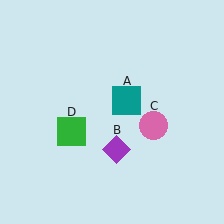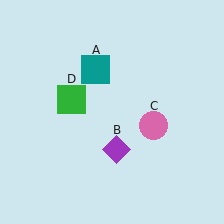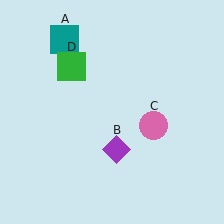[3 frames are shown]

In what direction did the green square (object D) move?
The green square (object D) moved up.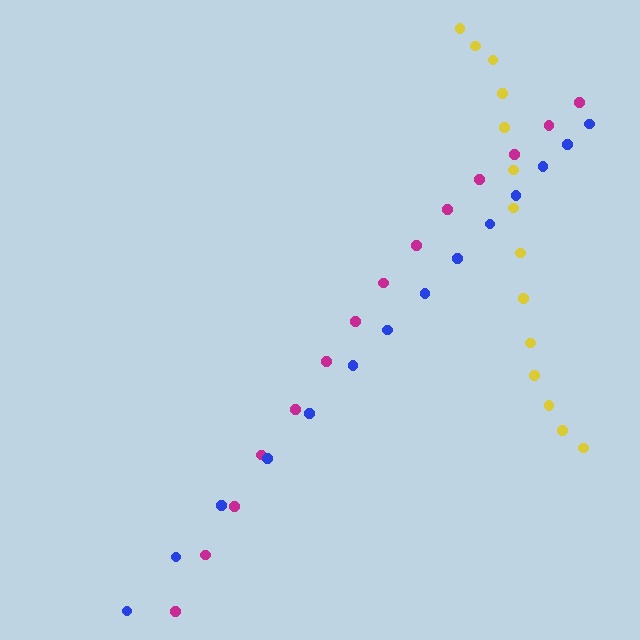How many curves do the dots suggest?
There are 3 distinct paths.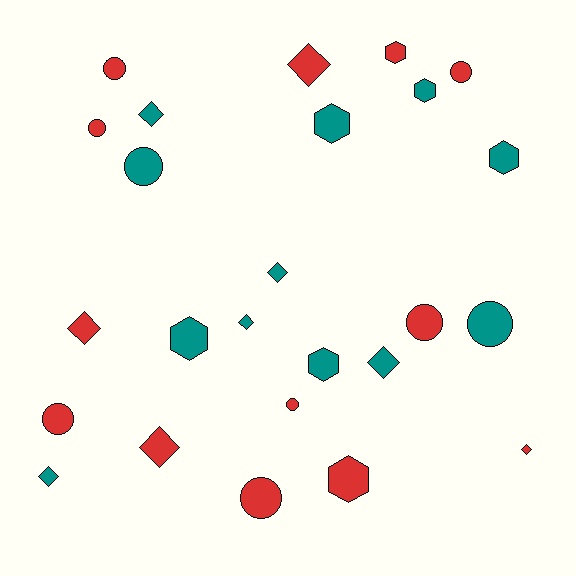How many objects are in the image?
There are 25 objects.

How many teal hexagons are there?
There are 5 teal hexagons.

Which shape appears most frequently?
Circle, with 9 objects.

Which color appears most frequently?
Red, with 13 objects.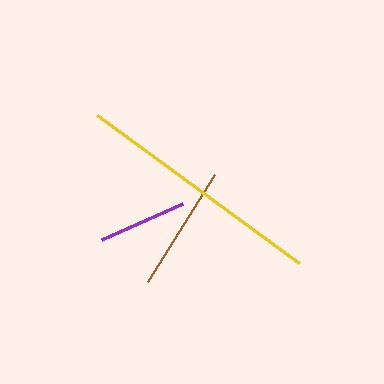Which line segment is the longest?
The yellow line is the longest at approximately 250 pixels.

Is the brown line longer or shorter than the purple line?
The brown line is longer than the purple line.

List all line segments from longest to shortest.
From longest to shortest: yellow, brown, purple.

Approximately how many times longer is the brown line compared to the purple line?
The brown line is approximately 1.4 times the length of the purple line.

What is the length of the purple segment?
The purple segment is approximately 88 pixels long.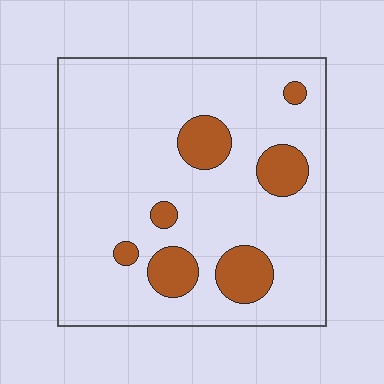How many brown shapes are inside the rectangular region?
7.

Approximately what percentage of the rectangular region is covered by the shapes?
Approximately 15%.